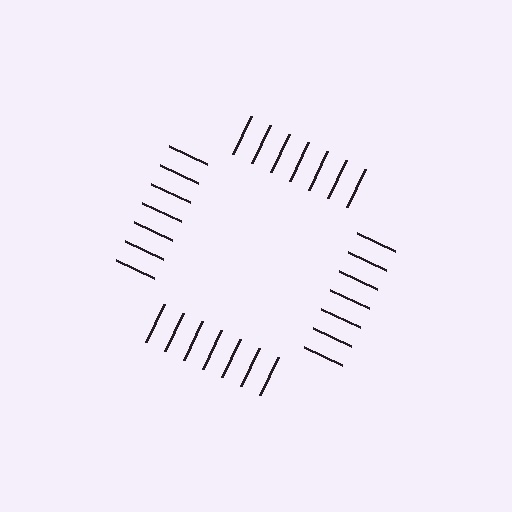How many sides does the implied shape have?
4 sides — the line-ends trace a square.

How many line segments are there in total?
28 — 7 along each of the 4 edges.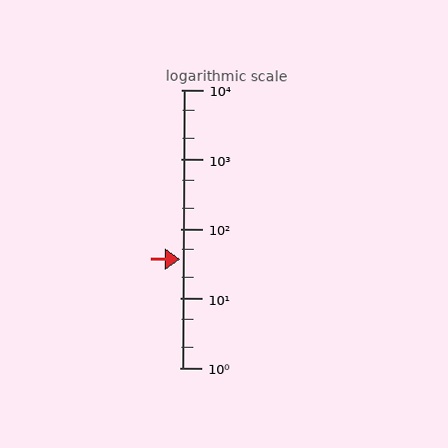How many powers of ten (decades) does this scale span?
The scale spans 4 decades, from 1 to 10000.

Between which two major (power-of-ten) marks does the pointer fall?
The pointer is between 10 and 100.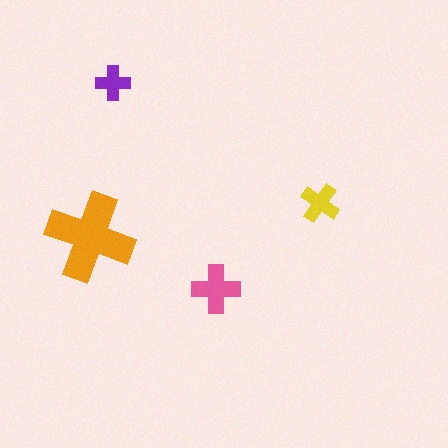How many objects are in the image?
There are 4 objects in the image.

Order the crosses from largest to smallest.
the orange one, the pink one, the yellow one, the purple one.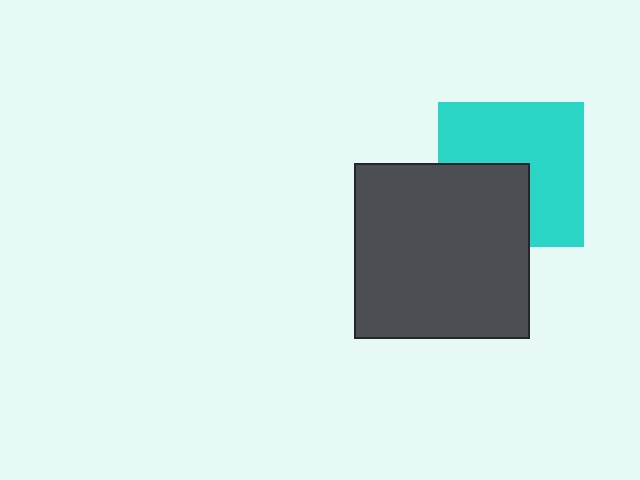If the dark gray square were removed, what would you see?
You would see the complete cyan square.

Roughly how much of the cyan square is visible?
About half of it is visible (roughly 64%).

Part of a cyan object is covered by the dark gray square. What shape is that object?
It is a square.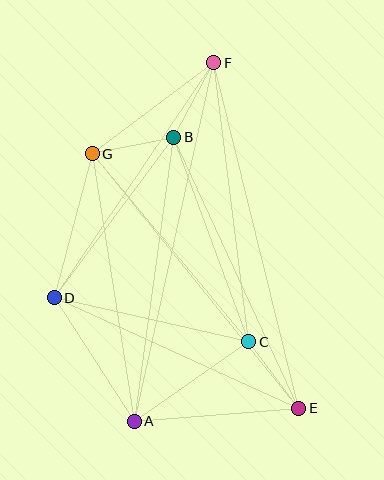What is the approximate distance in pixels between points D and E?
The distance between D and E is approximately 268 pixels.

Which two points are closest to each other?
Points B and G are closest to each other.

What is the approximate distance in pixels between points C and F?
The distance between C and F is approximately 281 pixels.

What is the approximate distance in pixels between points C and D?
The distance between C and D is approximately 199 pixels.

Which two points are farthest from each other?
Points A and F are farthest from each other.